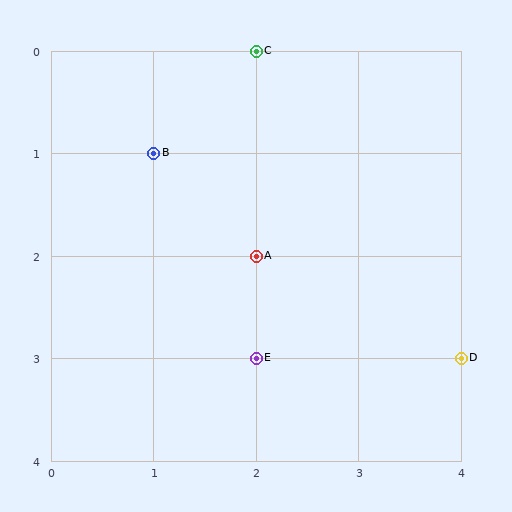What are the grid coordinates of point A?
Point A is at grid coordinates (2, 2).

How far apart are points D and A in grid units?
Points D and A are 2 columns and 1 row apart (about 2.2 grid units diagonally).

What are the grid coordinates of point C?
Point C is at grid coordinates (2, 0).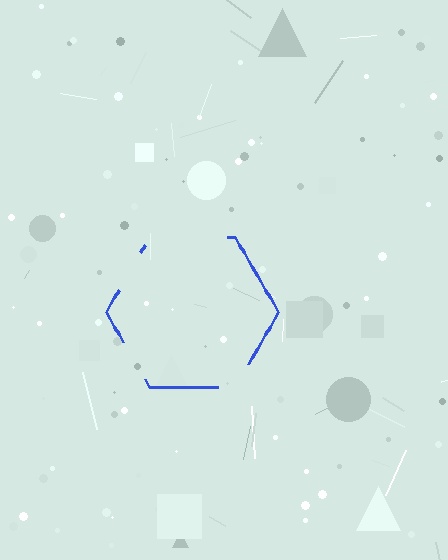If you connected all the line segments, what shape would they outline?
They would outline a hexagon.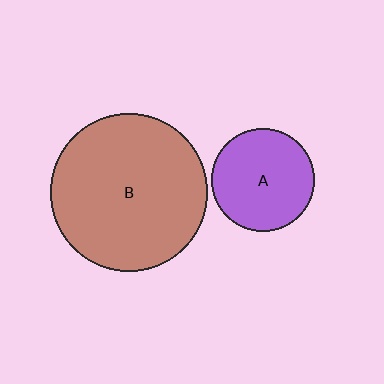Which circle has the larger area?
Circle B (brown).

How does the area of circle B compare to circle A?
Approximately 2.3 times.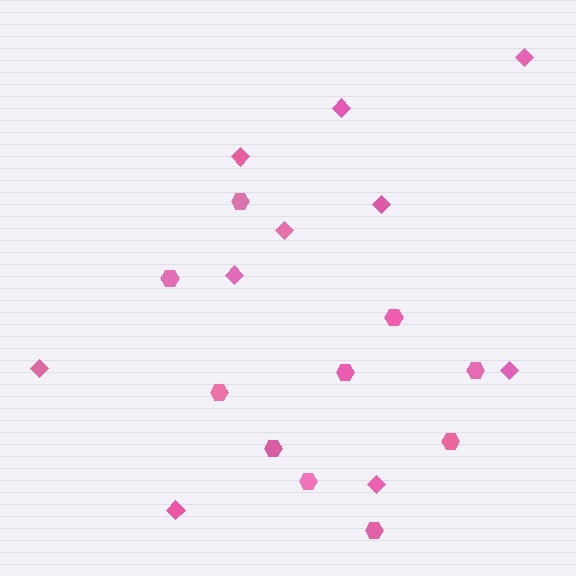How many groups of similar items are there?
There are 2 groups: one group of hexagons (10) and one group of diamonds (10).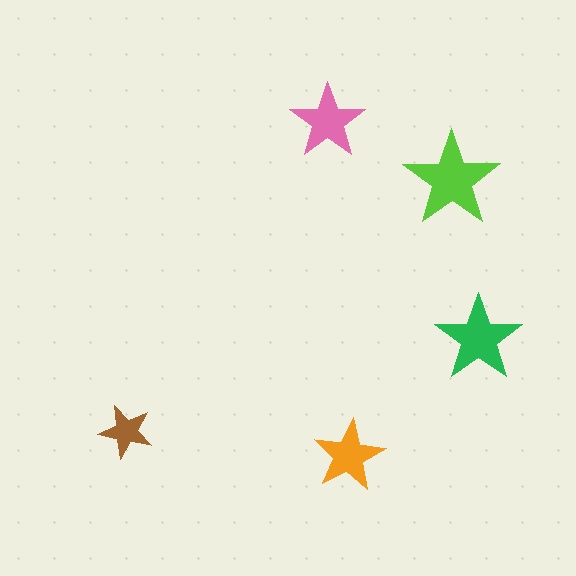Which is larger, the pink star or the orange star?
The pink one.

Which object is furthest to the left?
The brown star is leftmost.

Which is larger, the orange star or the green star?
The green one.